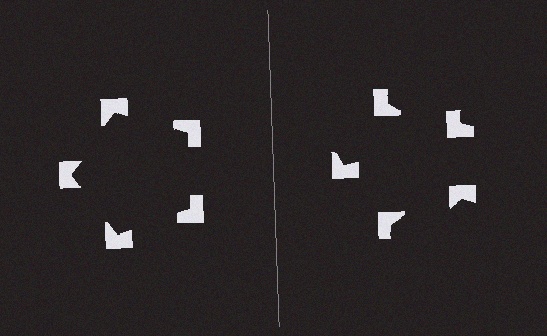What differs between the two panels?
The notched squares are positioned identically on both sides; only the wedge orientations differ. On the left they align to a pentagon; on the right they are misaligned.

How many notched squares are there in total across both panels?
10 — 5 on each side.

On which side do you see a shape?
An illusory pentagon appears on the left side. On the right side the wedge cuts are rotated, so no coherent shape forms.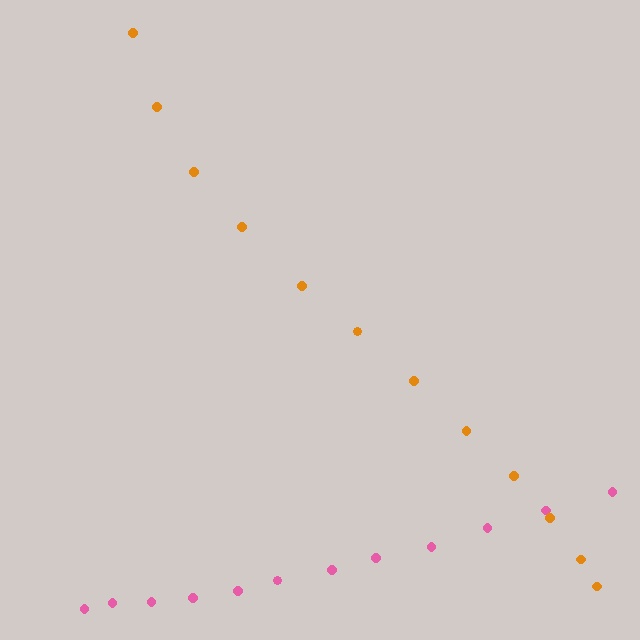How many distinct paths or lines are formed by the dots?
There are 2 distinct paths.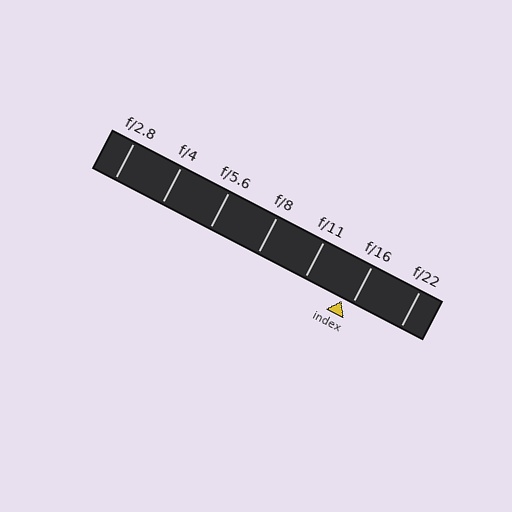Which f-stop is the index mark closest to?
The index mark is closest to f/16.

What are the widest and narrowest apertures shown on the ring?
The widest aperture shown is f/2.8 and the narrowest is f/22.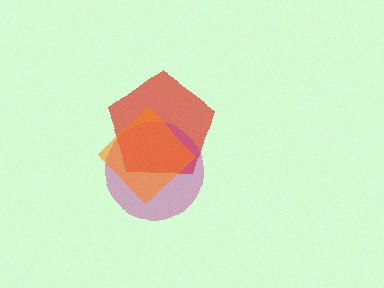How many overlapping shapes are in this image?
There are 3 overlapping shapes in the image.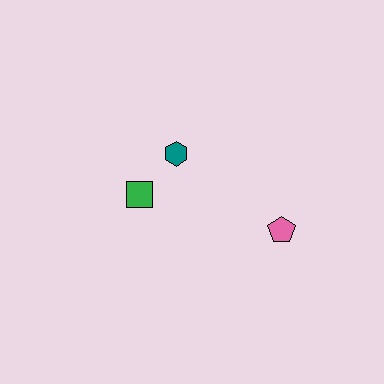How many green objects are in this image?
There is 1 green object.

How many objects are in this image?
There are 3 objects.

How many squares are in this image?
There is 1 square.